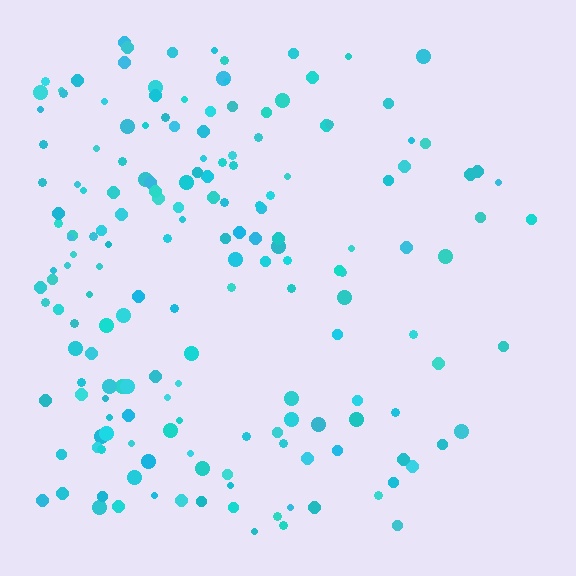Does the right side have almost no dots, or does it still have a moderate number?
Still a moderate number, just noticeably fewer than the left.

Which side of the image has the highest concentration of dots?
The left.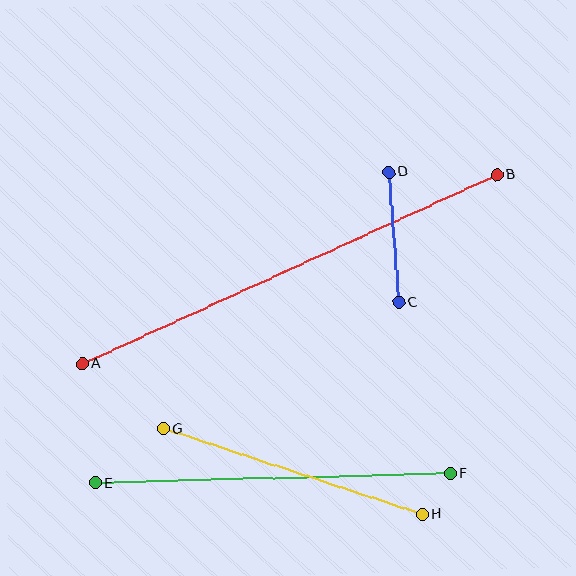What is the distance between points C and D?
The distance is approximately 130 pixels.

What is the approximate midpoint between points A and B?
The midpoint is at approximately (290, 269) pixels.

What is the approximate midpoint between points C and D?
The midpoint is at approximately (394, 237) pixels.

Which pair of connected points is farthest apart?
Points A and B are farthest apart.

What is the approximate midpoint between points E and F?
The midpoint is at approximately (272, 478) pixels.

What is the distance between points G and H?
The distance is approximately 273 pixels.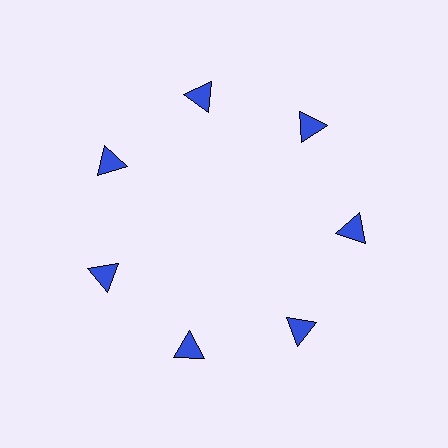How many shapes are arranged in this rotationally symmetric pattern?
There are 7 shapes, arranged in 7 groups of 1.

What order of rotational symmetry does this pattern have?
This pattern has 7-fold rotational symmetry.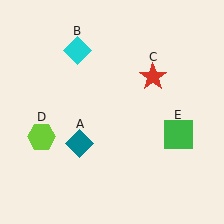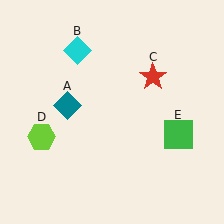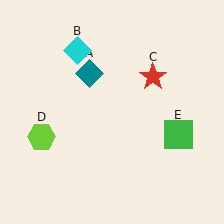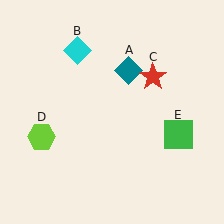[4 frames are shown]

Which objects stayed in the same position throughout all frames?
Cyan diamond (object B) and red star (object C) and lime hexagon (object D) and green square (object E) remained stationary.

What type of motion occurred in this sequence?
The teal diamond (object A) rotated clockwise around the center of the scene.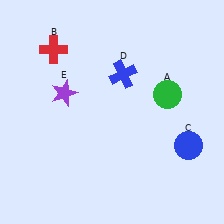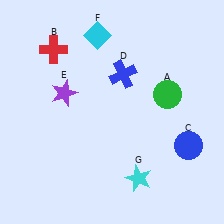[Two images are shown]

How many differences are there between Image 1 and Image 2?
There are 2 differences between the two images.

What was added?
A cyan diamond (F), a cyan star (G) were added in Image 2.